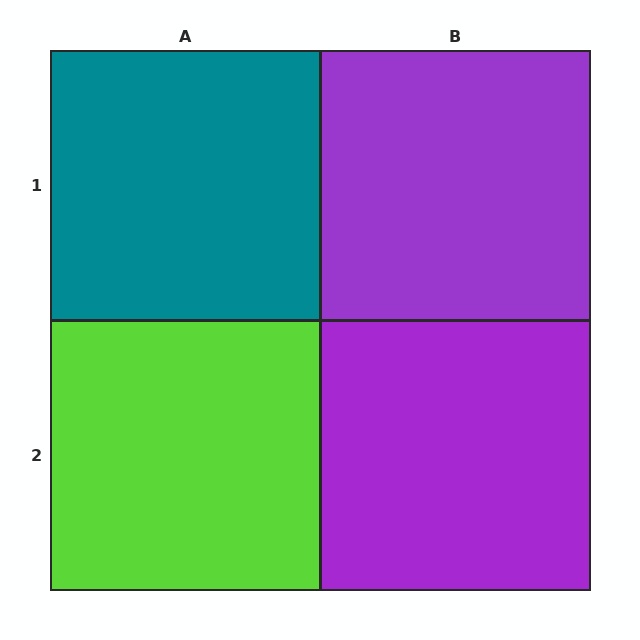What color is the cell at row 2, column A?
Lime.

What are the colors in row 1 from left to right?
Teal, purple.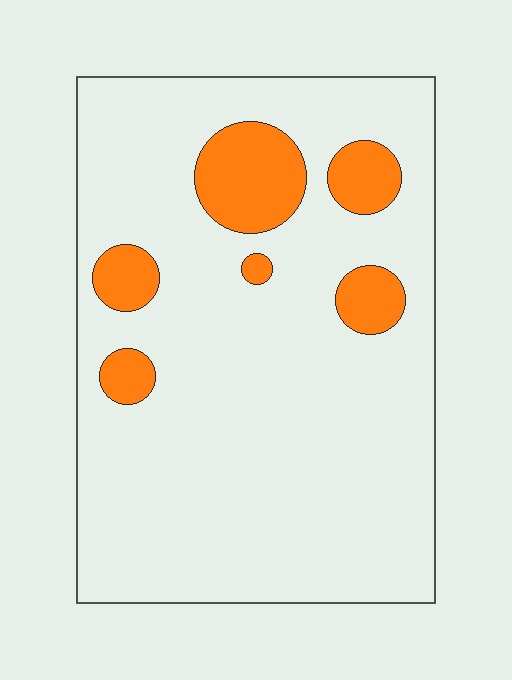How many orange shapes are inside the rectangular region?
6.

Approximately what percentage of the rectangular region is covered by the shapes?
Approximately 15%.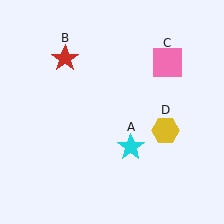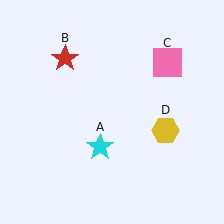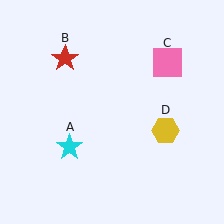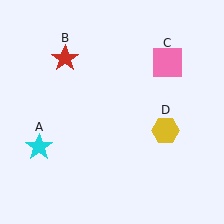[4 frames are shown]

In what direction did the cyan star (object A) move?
The cyan star (object A) moved left.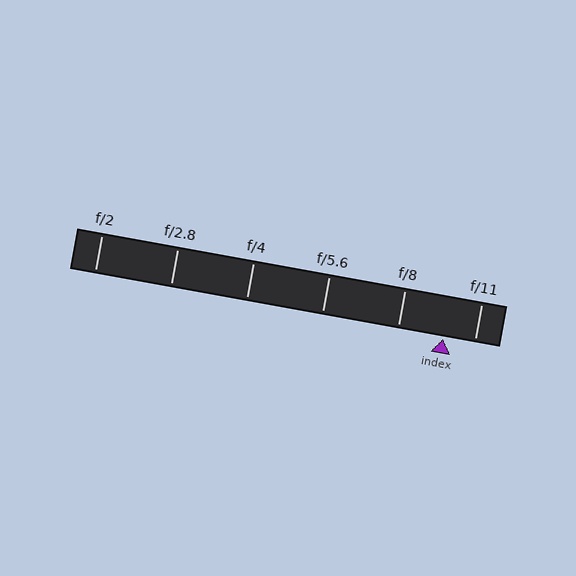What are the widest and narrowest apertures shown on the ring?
The widest aperture shown is f/2 and the narrowest is f/11.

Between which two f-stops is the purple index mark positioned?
The index mark is between f/8 and f/11.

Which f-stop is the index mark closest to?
The index mark is closest to f/11.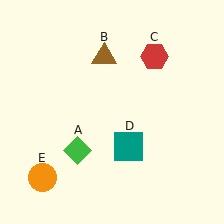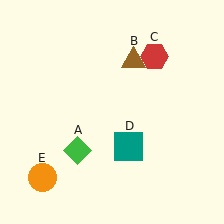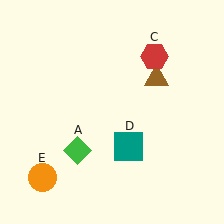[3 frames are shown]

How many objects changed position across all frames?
1 object changed position: brown triangle (object B).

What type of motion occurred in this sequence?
The brown triangle (object B) rotated clockwise around the center of the scene.